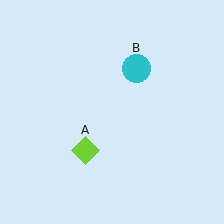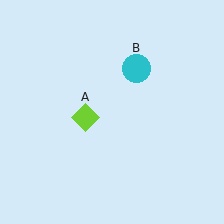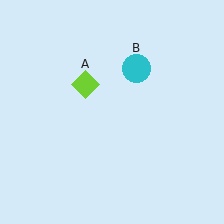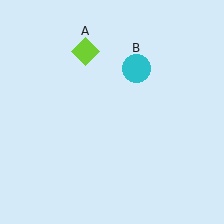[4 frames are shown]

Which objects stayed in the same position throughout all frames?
Cyan circle (object B) remained stationary.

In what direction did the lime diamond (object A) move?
The lime diamond (object A) moved up.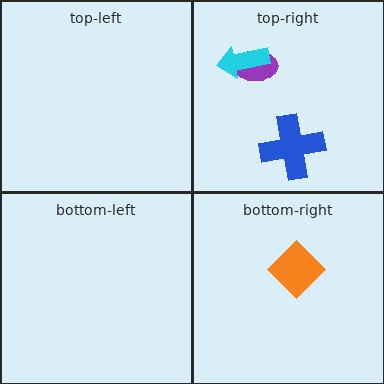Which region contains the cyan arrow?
The top-right region.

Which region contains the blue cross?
The top-right region.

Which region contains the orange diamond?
The bottom-right region.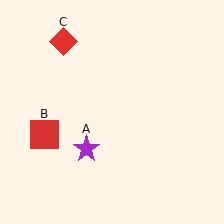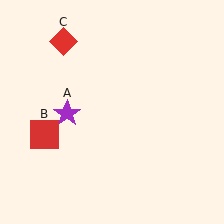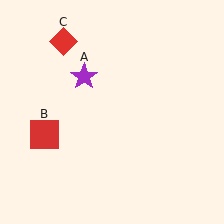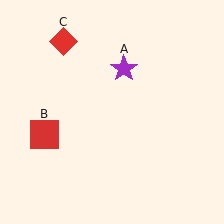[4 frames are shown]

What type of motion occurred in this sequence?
The purple star (object A) rotated clockwise around the center of the scene.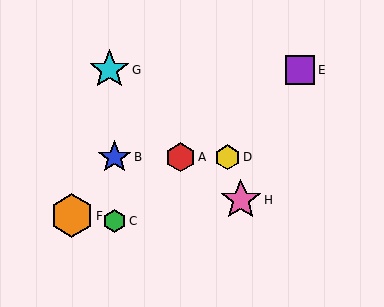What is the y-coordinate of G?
Object G is at y≈70.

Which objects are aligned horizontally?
Objects A, B, D are aligned horizontally.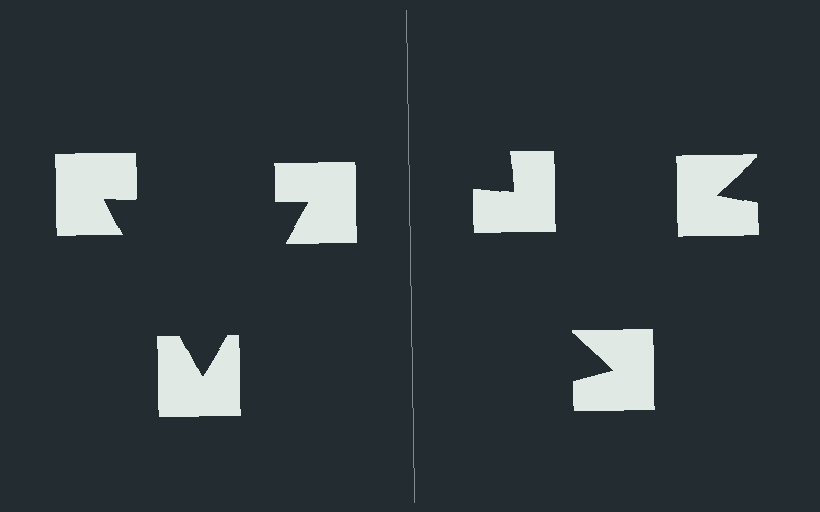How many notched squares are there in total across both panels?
6 — 3 on each side.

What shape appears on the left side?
An illusory triangle.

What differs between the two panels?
The notched squares are positioned identically on both sides; only the wedge orientations differ. On the left they align to a triangle; on the right they are misaligned.